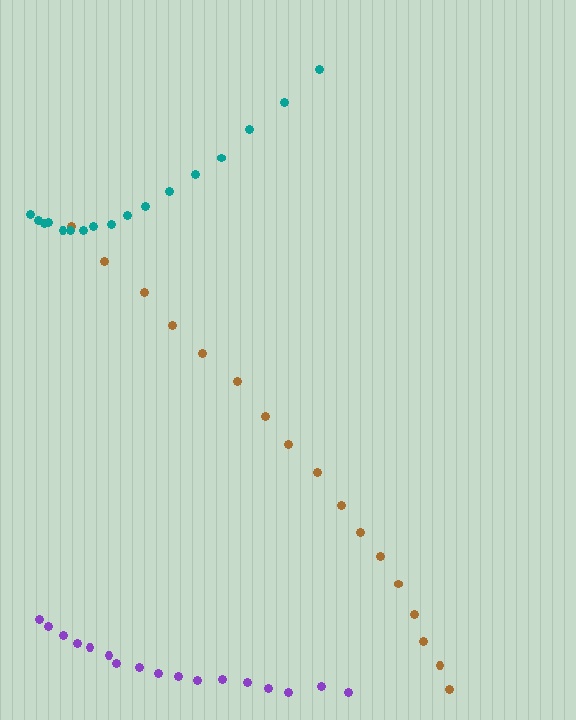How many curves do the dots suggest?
There are 3 distinct paths.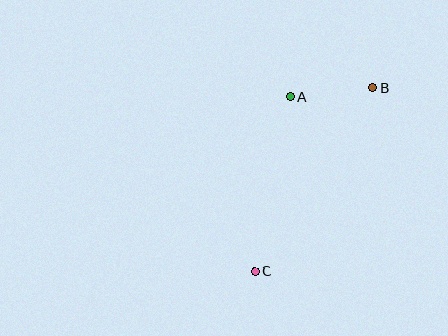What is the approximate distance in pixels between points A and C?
The distance between A and C is approximately 178 pixels.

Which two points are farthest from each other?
Points B and C are farthest from each other.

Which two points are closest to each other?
Points A and B are closest to each other.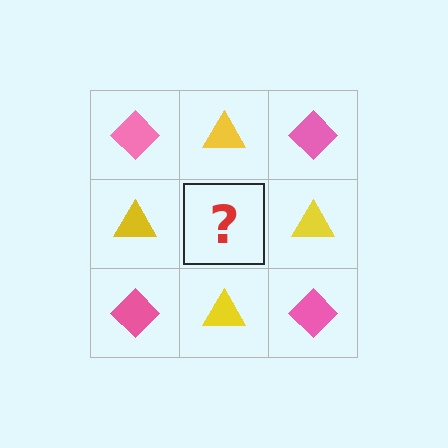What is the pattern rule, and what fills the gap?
The rule is that it alternates pink diamond and yellow triangle in a checkerboard pattern. The gap should be filled with a pink diamond.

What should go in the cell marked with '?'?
The missing cell should contain a pink diamond.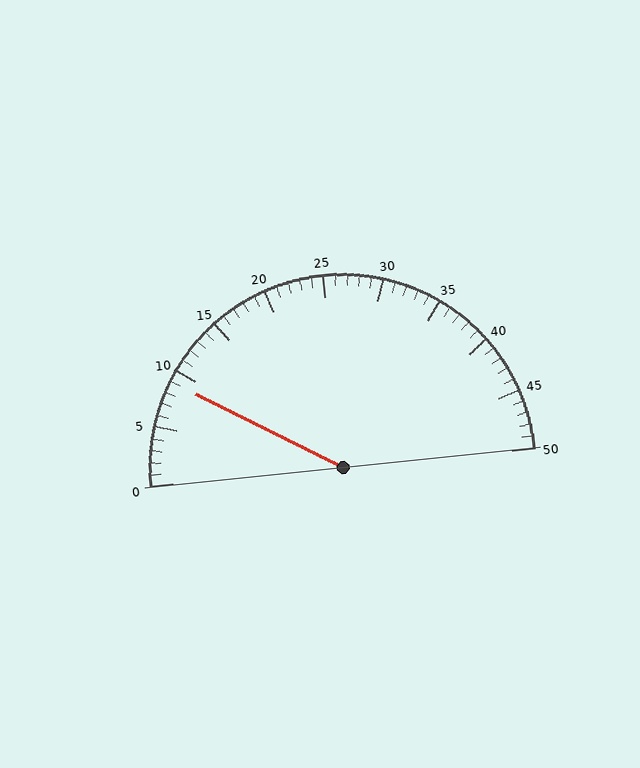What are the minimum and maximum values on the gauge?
The gauge ranges from 0 to 50.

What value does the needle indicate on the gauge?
The needle indicates approximately 9.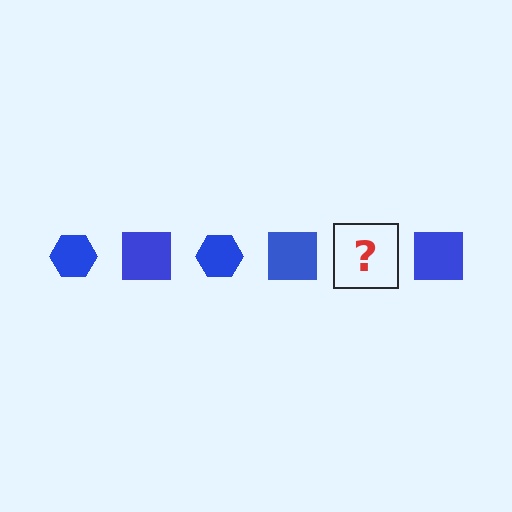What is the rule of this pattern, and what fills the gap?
The rule is that the pattern cycles through hexagon, square shapes in blue. The gap should be filled with a blue hexagon.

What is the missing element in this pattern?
The missing element is a blue hexagon.